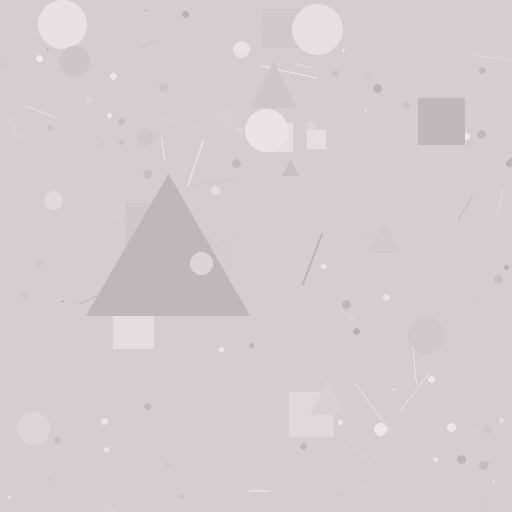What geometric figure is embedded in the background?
A triangle is embedded in the background.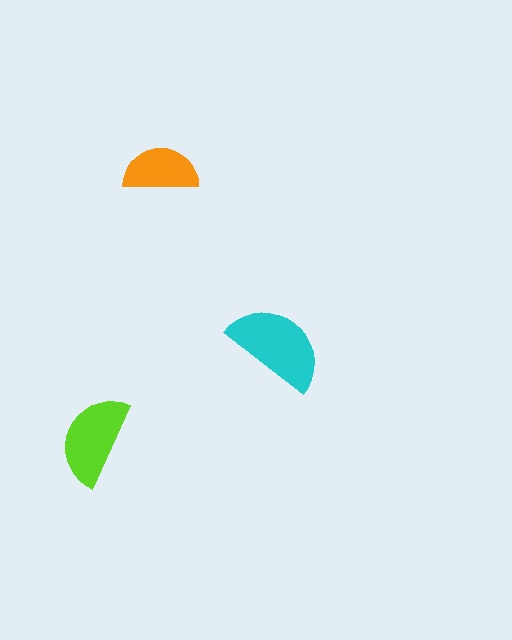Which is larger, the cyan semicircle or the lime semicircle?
The cyan one.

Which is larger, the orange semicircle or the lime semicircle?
The lime one.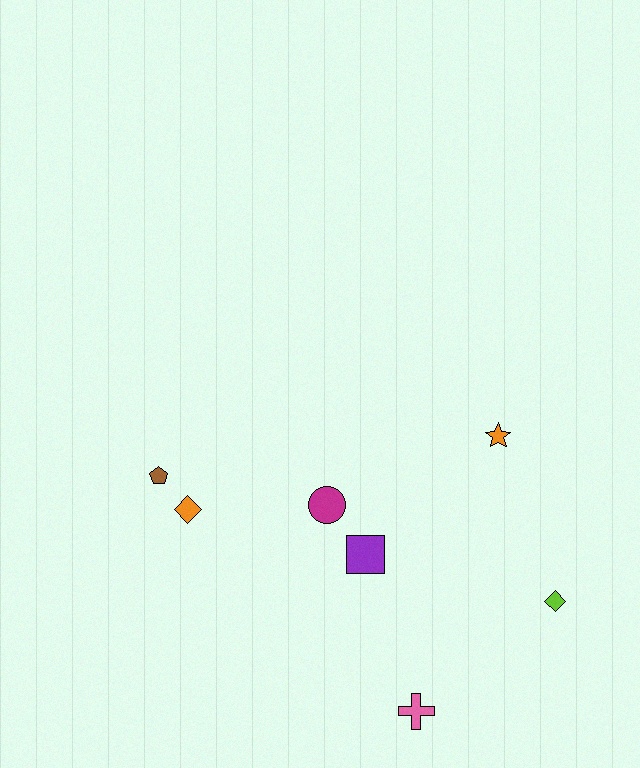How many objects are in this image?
There are 7 objects.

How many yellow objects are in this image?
There are no yellow objects.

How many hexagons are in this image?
There are no hexagons.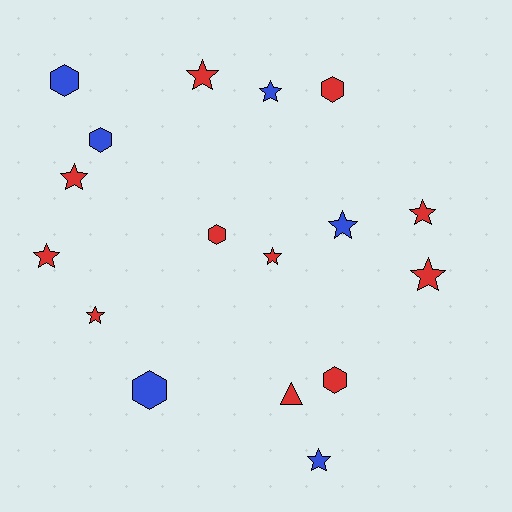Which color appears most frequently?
Red, with 11 objects.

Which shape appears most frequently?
Star, with 10 objects.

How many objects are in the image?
There are 17 objects.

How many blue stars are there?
There are 3 blue stars.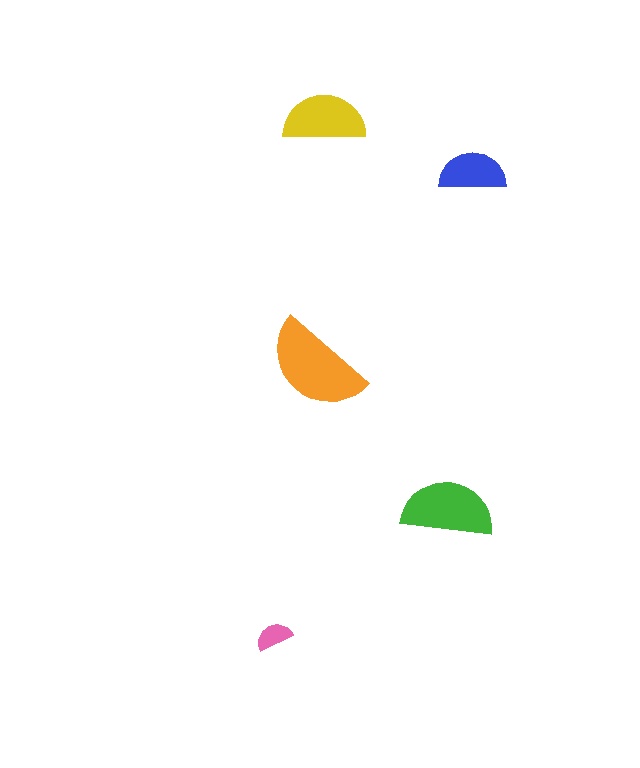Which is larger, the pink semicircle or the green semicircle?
The green one.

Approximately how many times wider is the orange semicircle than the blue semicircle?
About 1.5 times wider.